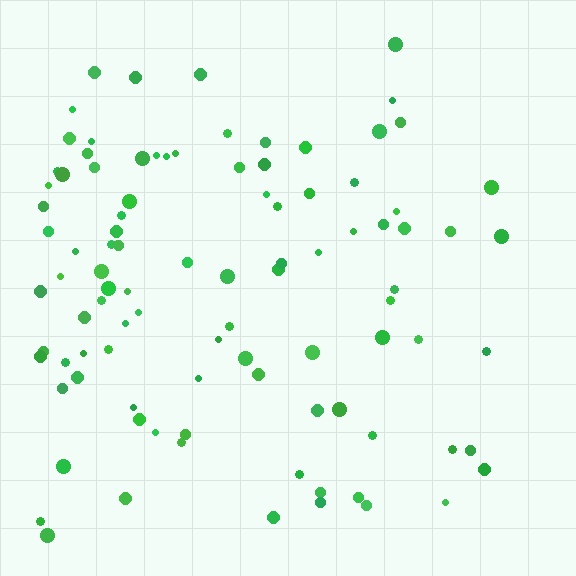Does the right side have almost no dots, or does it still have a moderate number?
Still a moderate number, just noticeably fewer than the left.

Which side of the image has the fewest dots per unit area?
The right.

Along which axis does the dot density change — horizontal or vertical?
Horizontal.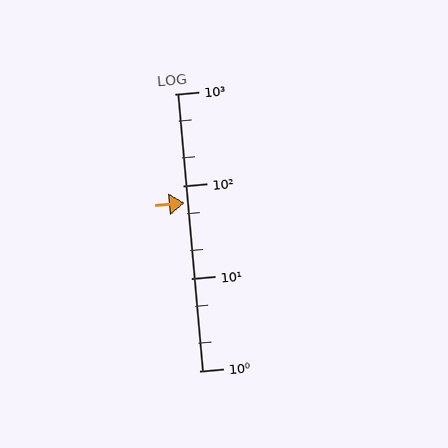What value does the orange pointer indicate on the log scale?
The pointer indicates approximately 66.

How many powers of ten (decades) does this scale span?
The scale spans 3 decades, from 1 to 1000.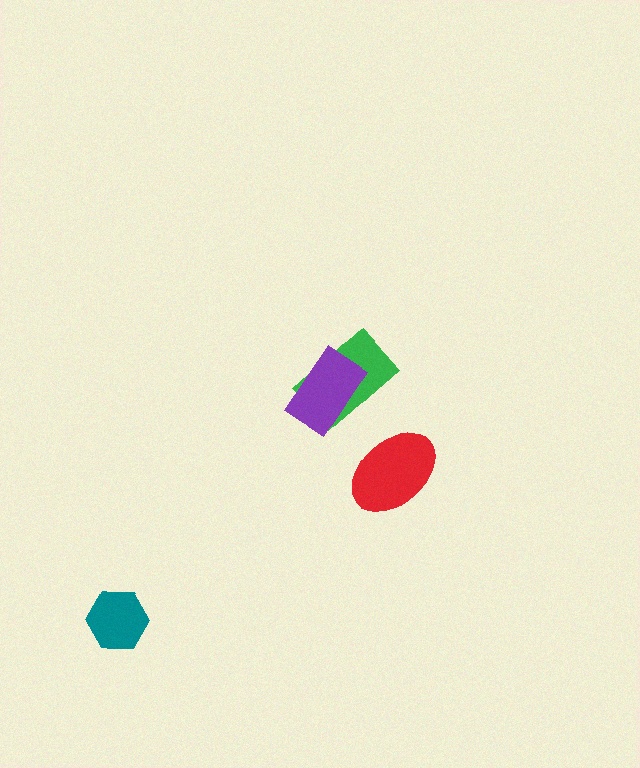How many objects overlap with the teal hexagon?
0 objects overlap with the teal hexagon.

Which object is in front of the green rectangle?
The purple rectangle is in front of the green rectangle.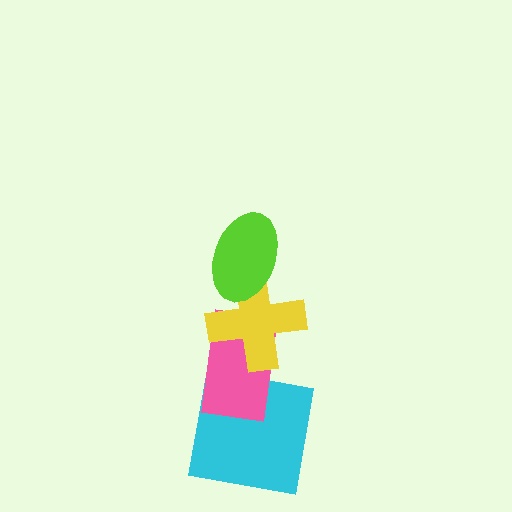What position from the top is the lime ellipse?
The lime ellipse is 1st from the top.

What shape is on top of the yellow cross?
The lime ellipse is on top of the yellow cross.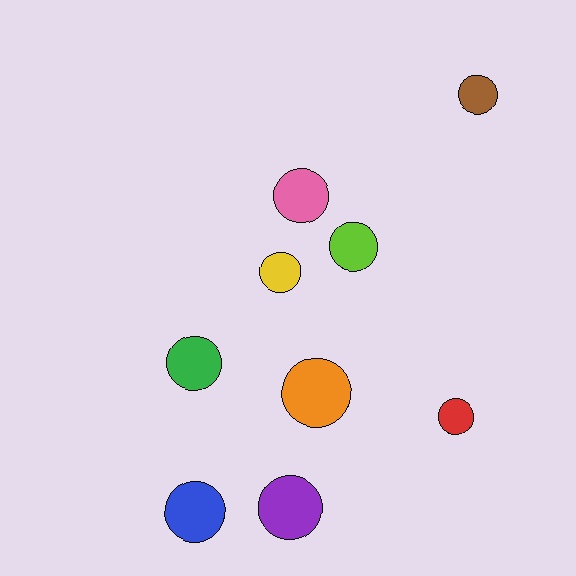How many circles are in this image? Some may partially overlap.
There are 9 circles.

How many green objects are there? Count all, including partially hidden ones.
There is 1 green object.